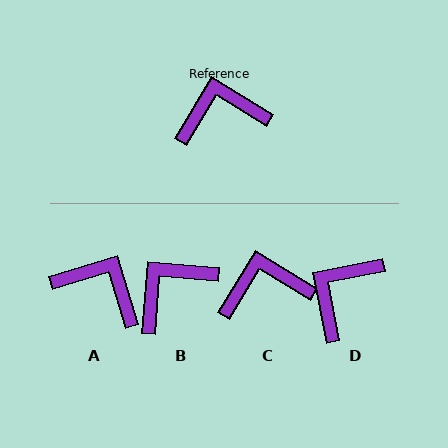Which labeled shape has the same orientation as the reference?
C.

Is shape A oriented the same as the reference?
No, it is off by about 41 degrees.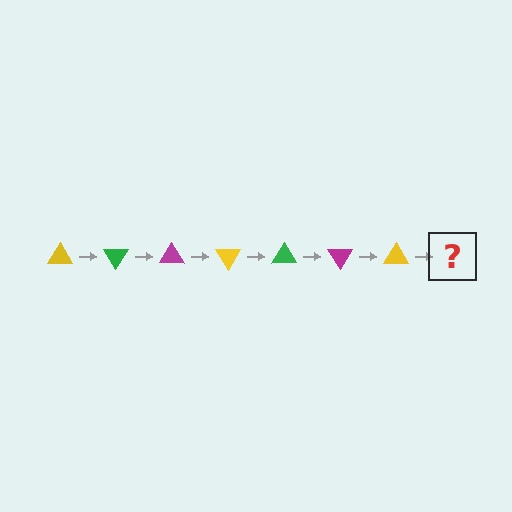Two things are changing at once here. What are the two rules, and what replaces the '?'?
The two rules are that it rotates 60 degrees each step and the color cycles through yellow, green, and magenta. The '?' should be a green triangle, rotated 420 degrees from the start.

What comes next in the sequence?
The next element should be a green triangle, rotated 420 degrees from the start.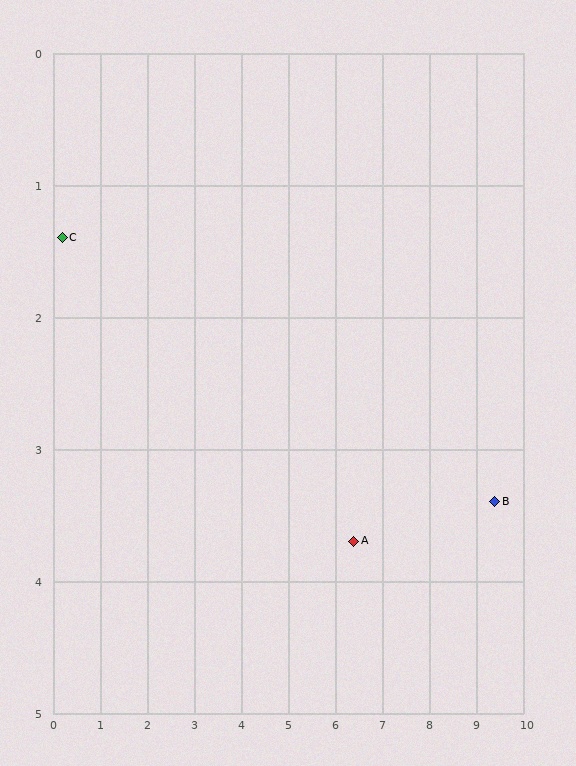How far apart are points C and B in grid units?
Points C and B are about 9.4 grid units apart.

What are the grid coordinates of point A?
Point A is at approximately (6.4, 3.7).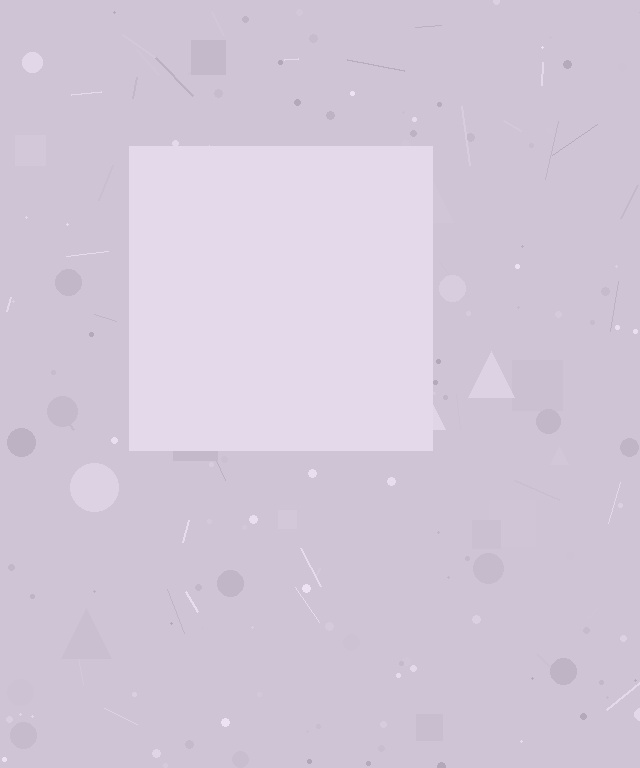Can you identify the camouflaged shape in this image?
The camouflaged shape is a square.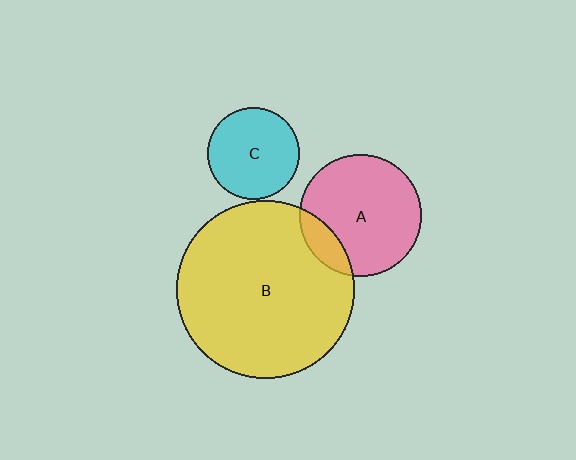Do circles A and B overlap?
Yes.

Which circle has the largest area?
Circle B (yellow).